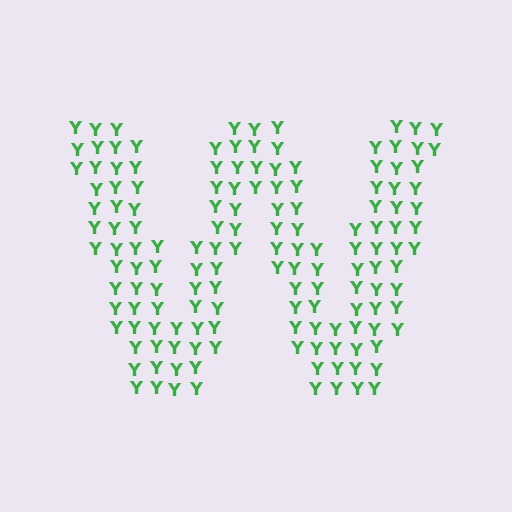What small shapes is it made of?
It is made of small letter Y's.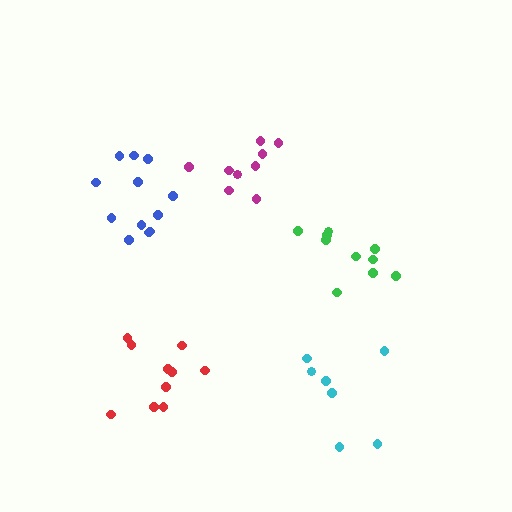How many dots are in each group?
Group 1: 10 dots, Group 2: 7 dots, Group 3: 10 dots, Group 4: 12 dots, Group 5: 9 dots (48 total).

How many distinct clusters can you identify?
There are 5 distinct clusters.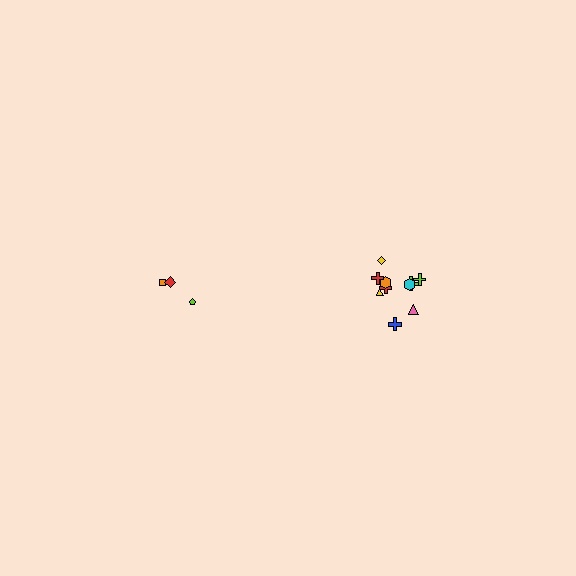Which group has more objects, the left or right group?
The right group.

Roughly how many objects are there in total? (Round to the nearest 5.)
Roughly 15 objects in total.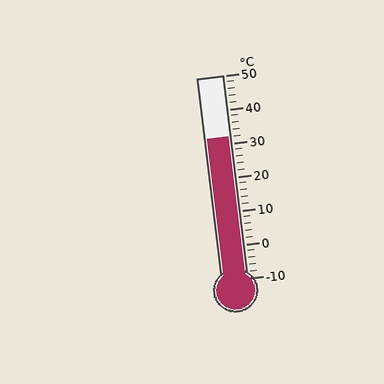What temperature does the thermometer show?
The thermometer shows approximately 32°C.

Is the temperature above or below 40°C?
The temperature is below 40°C.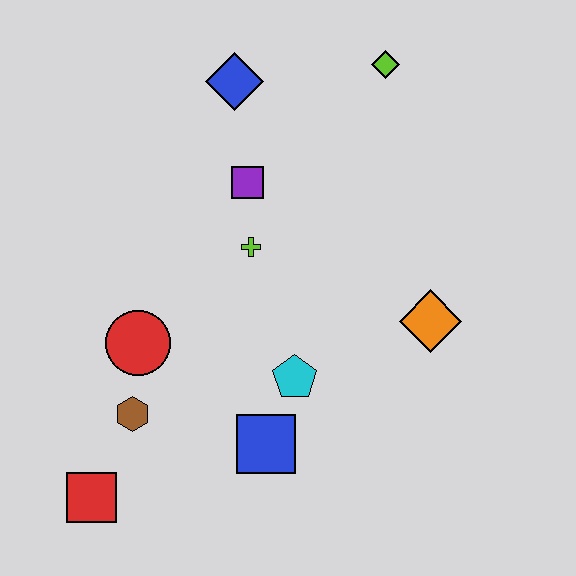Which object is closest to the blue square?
The cyan pentagon is closest to the blue square.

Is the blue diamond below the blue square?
No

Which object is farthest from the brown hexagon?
The lime diamond is farthest from the brown hexagon.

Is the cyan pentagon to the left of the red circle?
No